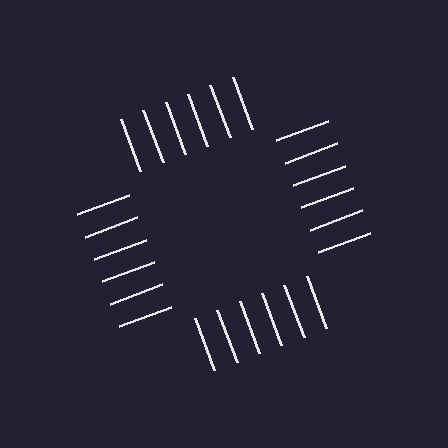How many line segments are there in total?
24 — 6 along each of the 4 edges.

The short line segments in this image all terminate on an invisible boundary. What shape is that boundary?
An illusory square — the line segments terminate on its edges but no continuous stroke is drawn.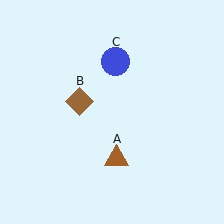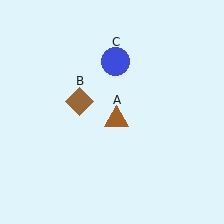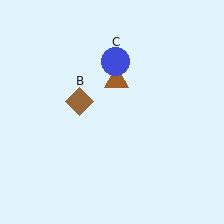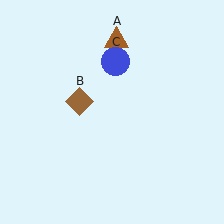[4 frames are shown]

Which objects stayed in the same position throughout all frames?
Brown diamond (object B) and blue circle (object C) remained stationary.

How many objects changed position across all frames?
1 object changed position: brown triangle (object A).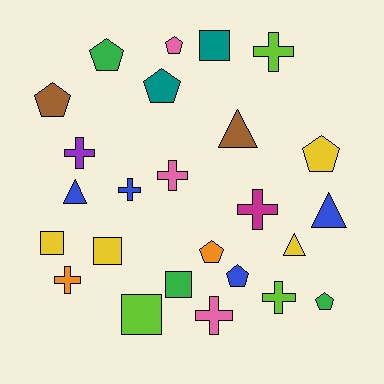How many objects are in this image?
There are 25 objects.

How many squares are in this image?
There are 5 squares.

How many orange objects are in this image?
There are 2 orange objects.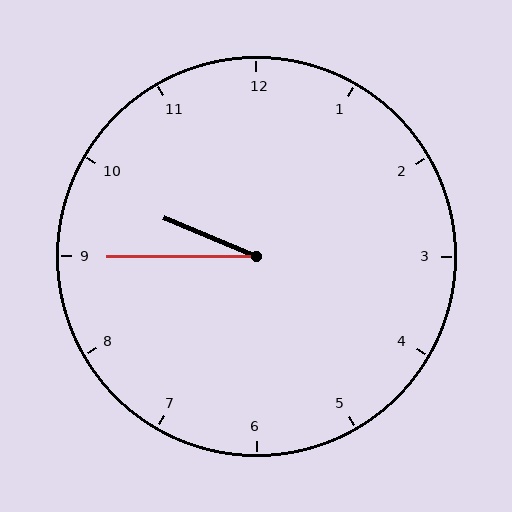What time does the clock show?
9:45.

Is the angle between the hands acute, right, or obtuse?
It is acute.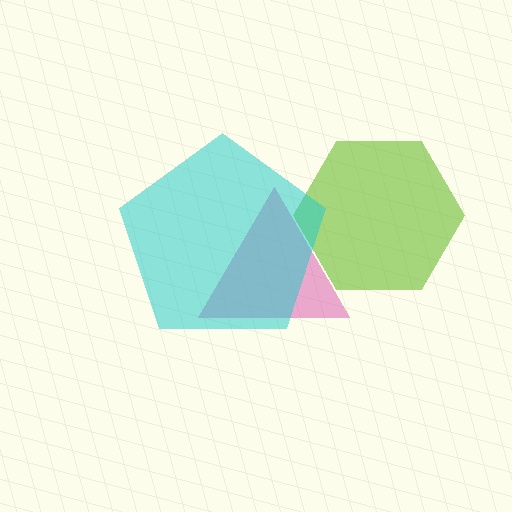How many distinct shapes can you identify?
There are 3 distinct shapes: a lime hexagon, a pink triangle, a cyan pentagon.